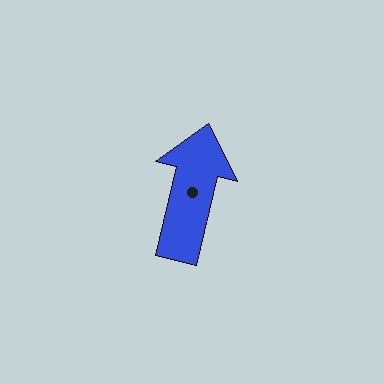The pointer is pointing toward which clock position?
Roughly 12 o'clock.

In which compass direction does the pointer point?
North.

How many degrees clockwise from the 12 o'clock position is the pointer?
Approximately 13 degrees.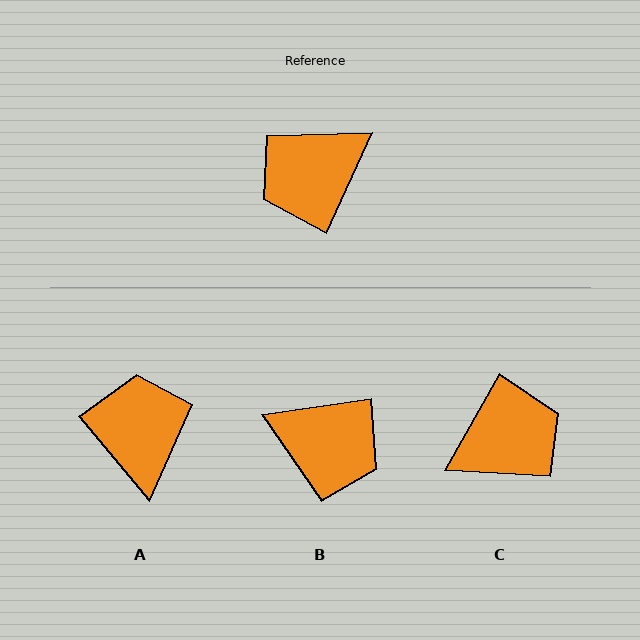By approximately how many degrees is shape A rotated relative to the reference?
Approximately 116 degrees clockwise.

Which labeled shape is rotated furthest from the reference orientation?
C, about 175 degrees away.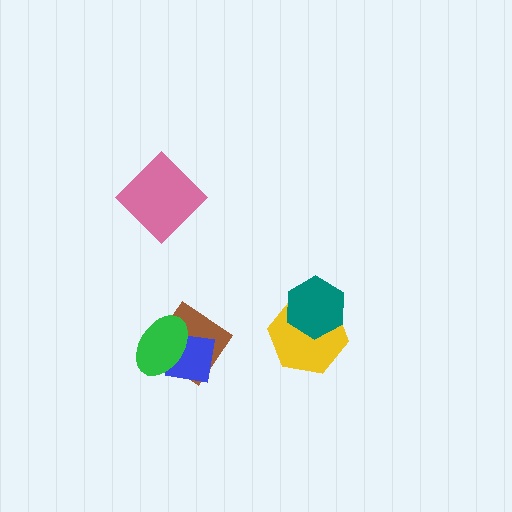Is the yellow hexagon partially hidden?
Yes, it is partially covered by another shape.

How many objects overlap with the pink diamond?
0 objects overlap with the pink diamond.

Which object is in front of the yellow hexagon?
The teal hexagon is in front of the yellow hexagon.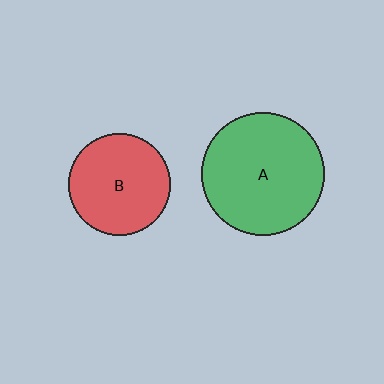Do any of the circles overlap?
No, none of the circles overlap.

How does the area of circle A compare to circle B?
Approximately 1.4 times.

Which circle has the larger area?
Circle A (green).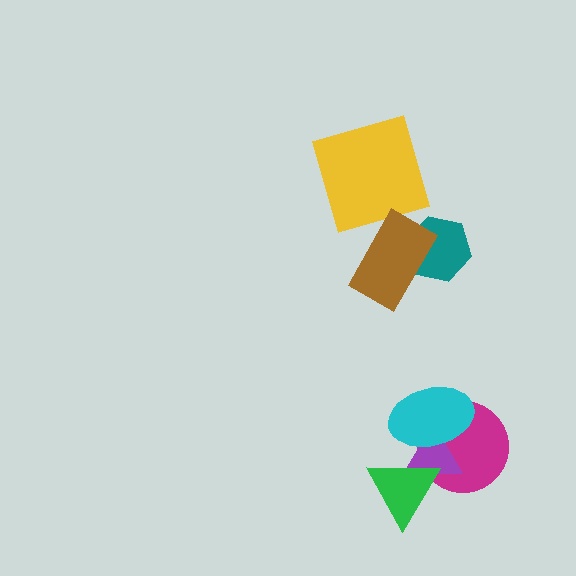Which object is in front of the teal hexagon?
The brown rectangle is in front of the teal hexagon.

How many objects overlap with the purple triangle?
3 objects overlap with the purple triangle.